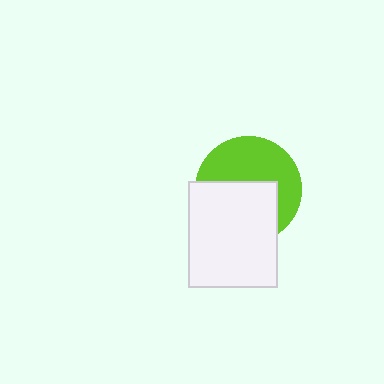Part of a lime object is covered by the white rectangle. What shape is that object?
It is a circle.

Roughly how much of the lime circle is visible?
About half of it is visible (roughly 51%).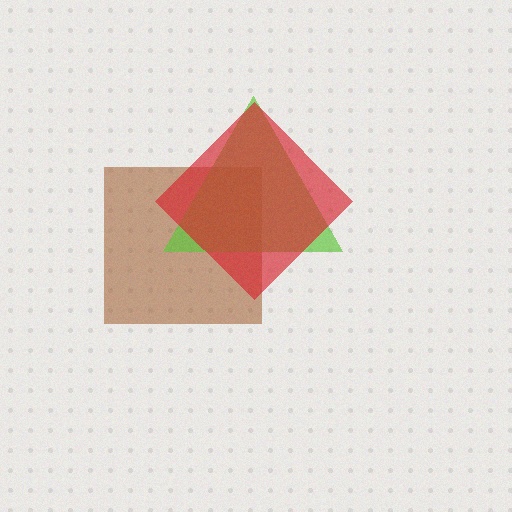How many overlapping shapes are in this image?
There are 3 overlapping shapes in the image.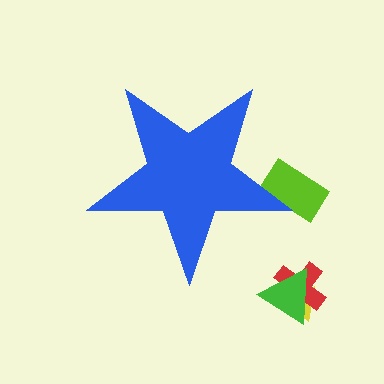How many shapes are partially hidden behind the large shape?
1 shape is partially hidden.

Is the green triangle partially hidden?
No, the green triangle is fully visible.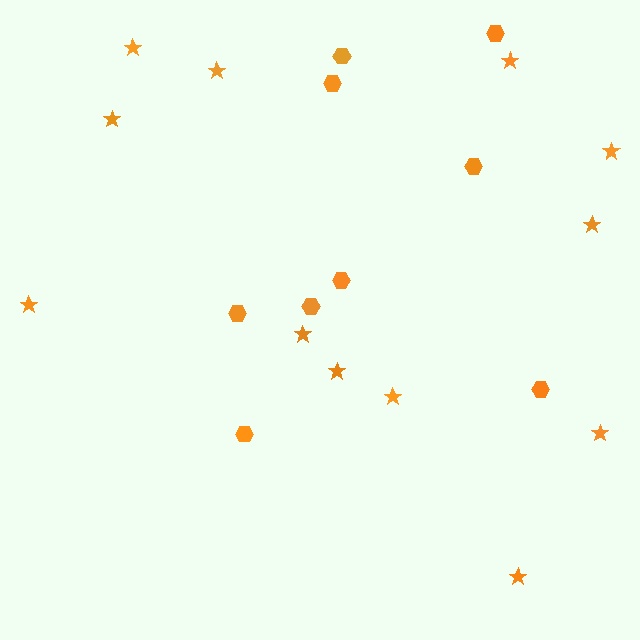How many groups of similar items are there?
There are 2 groups: one group of hexagons (9) and one group of stars (12).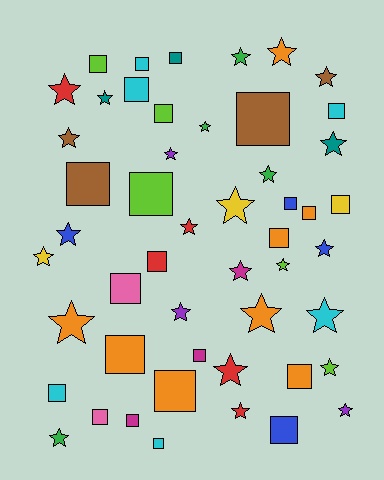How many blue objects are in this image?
There are 4 blue objects.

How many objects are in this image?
There are 50 objects.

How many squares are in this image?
There are 24 squares.